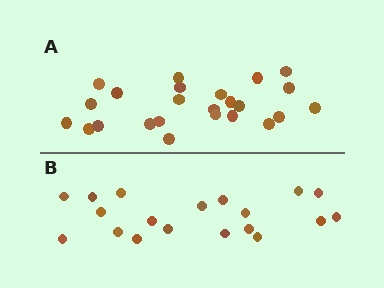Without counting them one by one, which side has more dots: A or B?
Region A (the top region) has more dots.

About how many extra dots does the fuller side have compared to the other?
Region A has about 5 more dots than region B.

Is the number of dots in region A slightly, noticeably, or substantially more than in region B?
Region A has noticeably more, but not dramatically so. The ratio is roughly 1.3 to 1.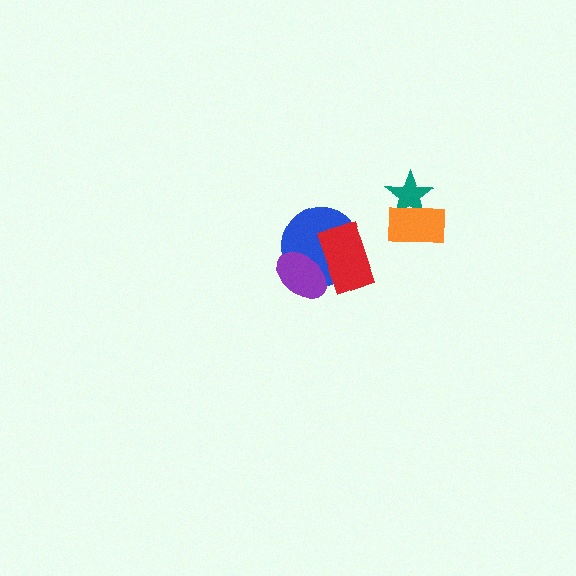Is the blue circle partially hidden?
Yes, it is partially covered by another shape.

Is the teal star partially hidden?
Yes, it is partially covered by another shape.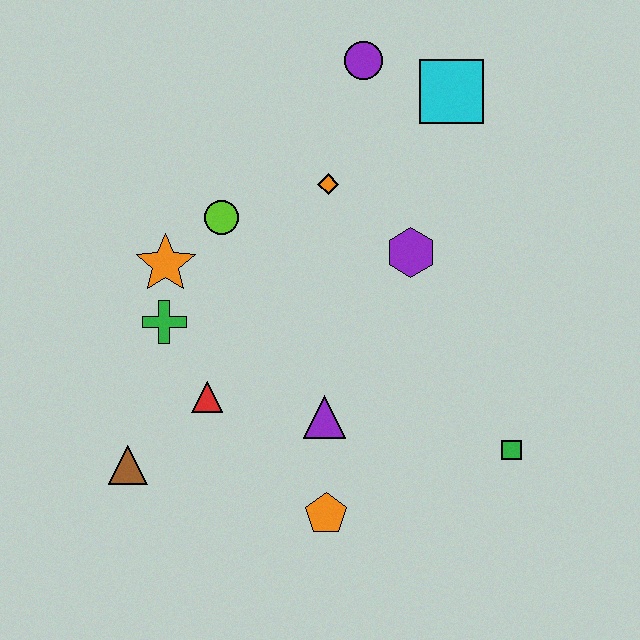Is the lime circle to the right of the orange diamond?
No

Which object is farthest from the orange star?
The green square is farthest from the orange star.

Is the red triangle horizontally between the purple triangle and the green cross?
Yes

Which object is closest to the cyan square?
The purple circle is closest to the cyan square.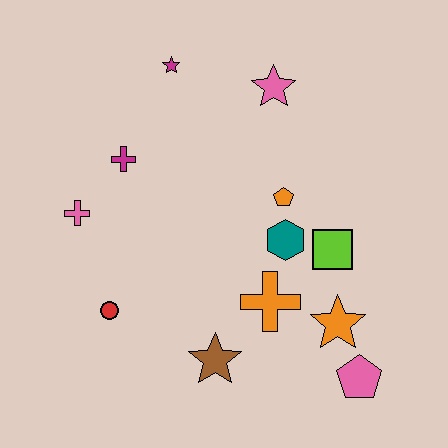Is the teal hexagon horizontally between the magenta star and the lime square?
Yes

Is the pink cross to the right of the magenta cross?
No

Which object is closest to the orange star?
The pink pentagon is closest to the orange star.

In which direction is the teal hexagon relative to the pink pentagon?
The teal hexagon is above the pink pentagon.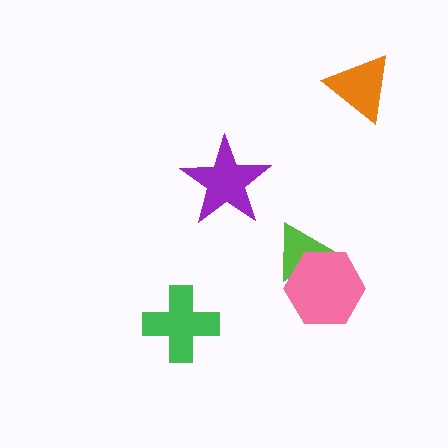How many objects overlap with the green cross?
0 objects overlap with the green cross.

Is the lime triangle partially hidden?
Yes, it is partially covered by another shape.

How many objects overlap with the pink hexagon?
1 object overlaps with the pink hexagon.